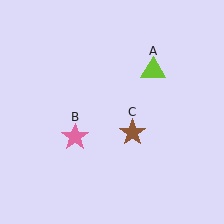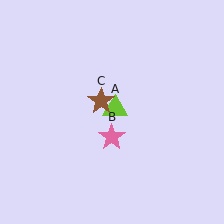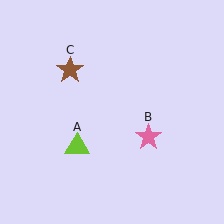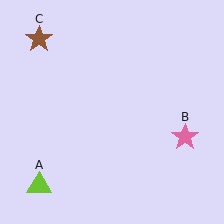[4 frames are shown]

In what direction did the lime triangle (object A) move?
The lime triangle (object A) moved down and to the left.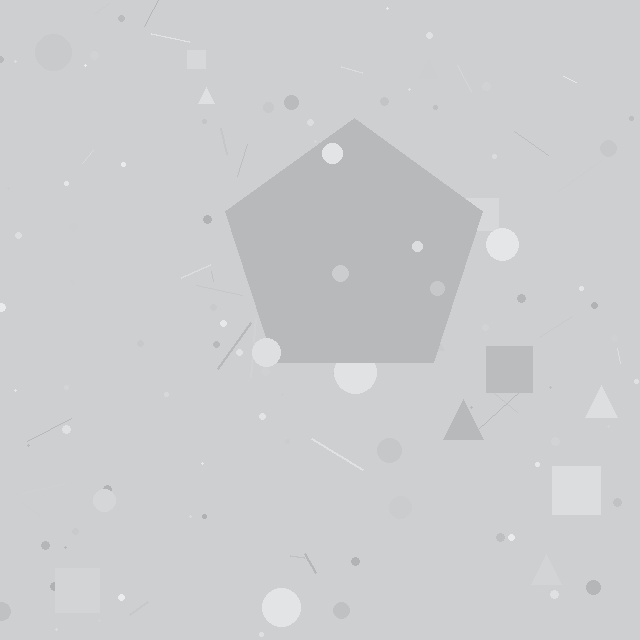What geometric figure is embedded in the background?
A pentagon is embedded in the background.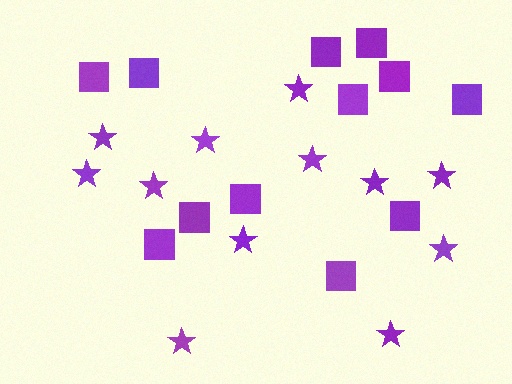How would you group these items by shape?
There are 2 groups: one group of stars (12) and one group of squares (12).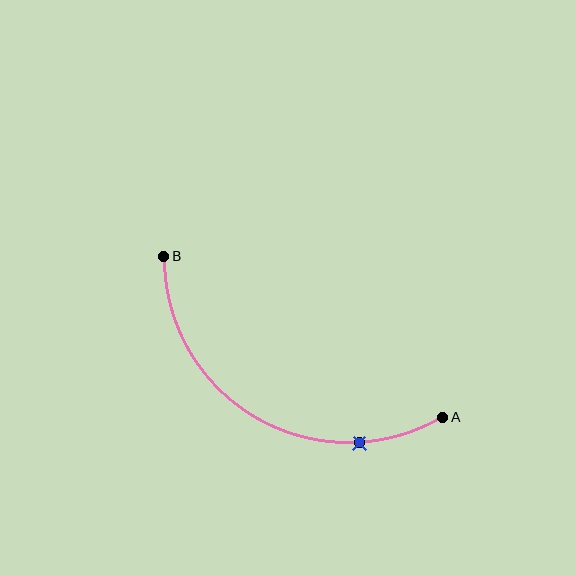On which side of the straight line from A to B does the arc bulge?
The arc bulges below the straight line connecting A and B.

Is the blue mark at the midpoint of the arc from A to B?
No. The blue mark lies on the arc but is closer to endpoint A. The arc midpoint would be at the point on the curve equidistant along the arc from both A and B.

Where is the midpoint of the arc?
The arc midpoint is the point on the curve farthest from the straight line joining A and B. It sits below that line.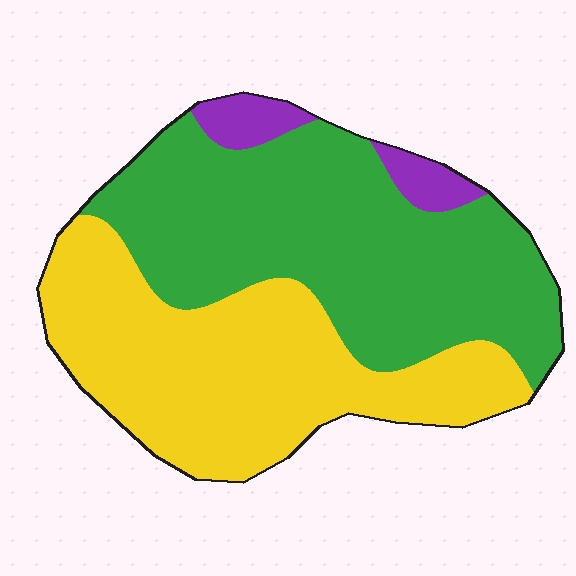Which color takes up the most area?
Green, at roughly 50%.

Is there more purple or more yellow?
Yellow.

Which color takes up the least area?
Purple, at roughly 5%.